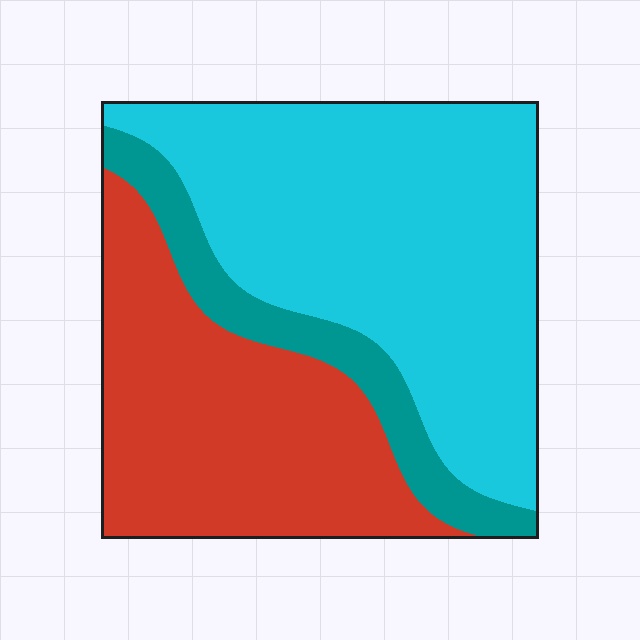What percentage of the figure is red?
Red covers 36% of the figure.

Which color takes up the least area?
Teal, at roughly 15%.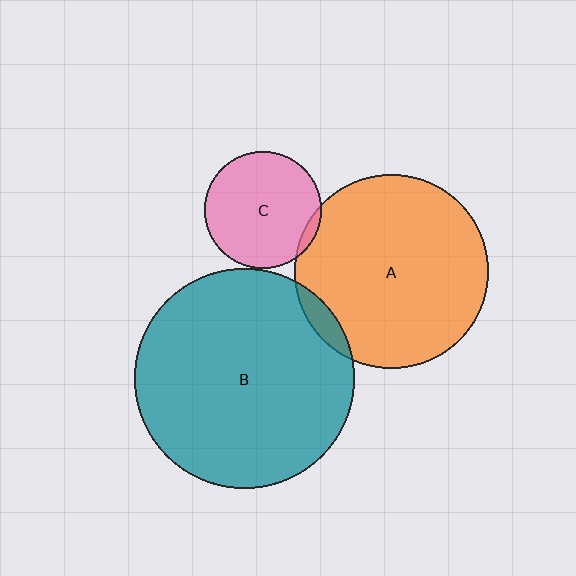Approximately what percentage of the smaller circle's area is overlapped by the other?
Approximately 5%.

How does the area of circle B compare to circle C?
Approximately 3.5 times.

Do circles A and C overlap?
Yes.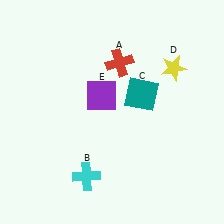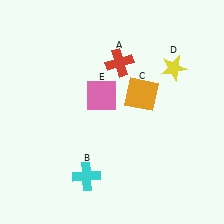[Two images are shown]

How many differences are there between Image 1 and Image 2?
There are 2 differences between the two images.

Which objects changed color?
C changed from teal to orange. E changed from purple to pink.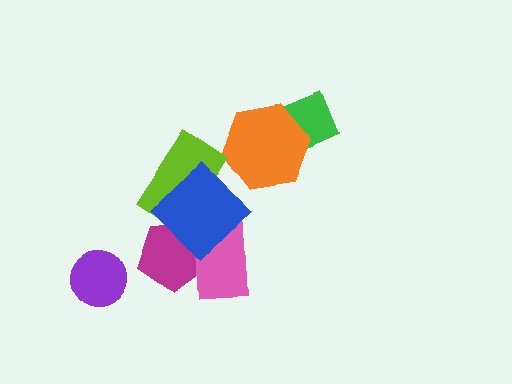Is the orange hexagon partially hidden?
No, no other shape covers it.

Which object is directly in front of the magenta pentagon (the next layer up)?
The pink rectangle is directly in front of the magenta pentagon.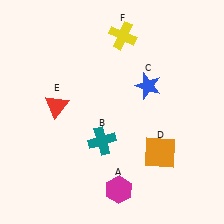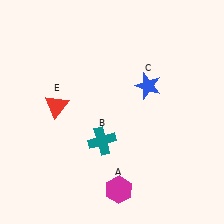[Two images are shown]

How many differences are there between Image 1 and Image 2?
There are 2 differences between the two images.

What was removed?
The orange square (D), the yellow cross (F) were removed in Image 2.